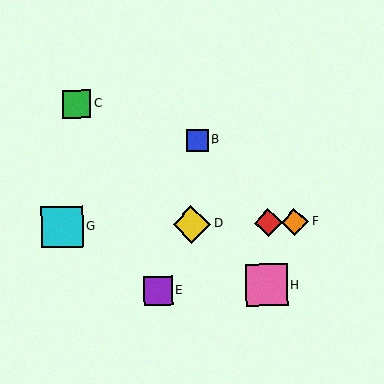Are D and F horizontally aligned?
Yes, both are at y≈224.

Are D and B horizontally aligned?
No, D is at y≈224 and B is at y≈140.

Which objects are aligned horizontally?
Objects A, D, F, G are aligned horizontally.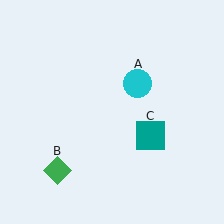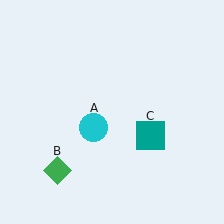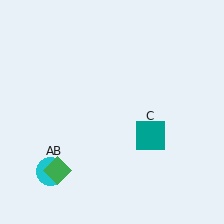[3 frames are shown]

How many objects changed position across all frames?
1 object changed position: cyan circle (object A).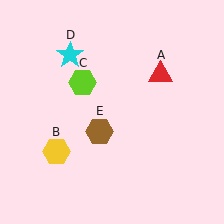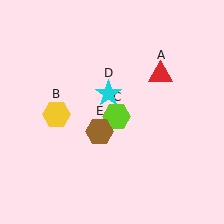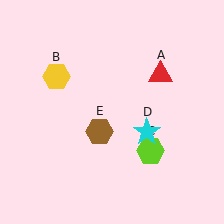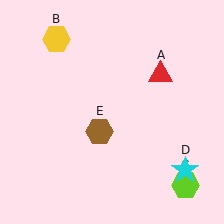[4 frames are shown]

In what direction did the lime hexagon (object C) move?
The lime hexagon (object C) moved down and to the right.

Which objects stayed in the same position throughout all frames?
Red triangle (object A) and brown hexagon (object E) remained stationary.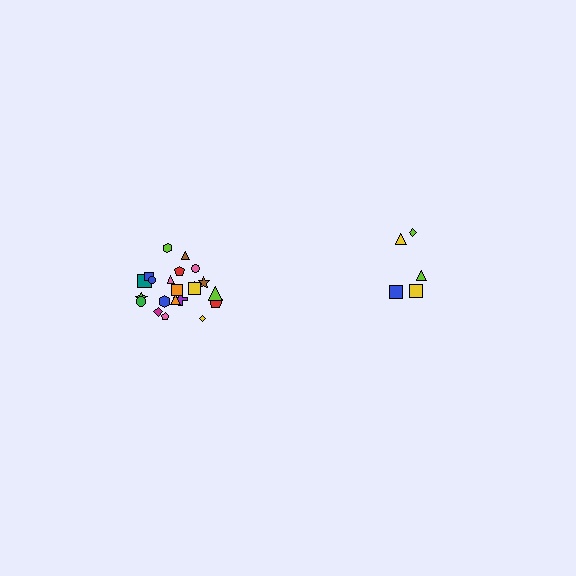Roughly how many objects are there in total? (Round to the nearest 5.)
Roughly 30 objects in total.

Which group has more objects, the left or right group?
The left group.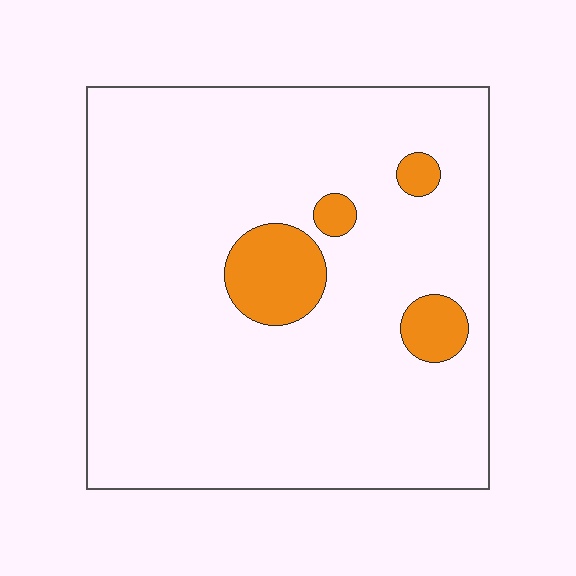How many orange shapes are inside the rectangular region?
4.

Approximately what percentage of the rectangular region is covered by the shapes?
Approximately 10%.